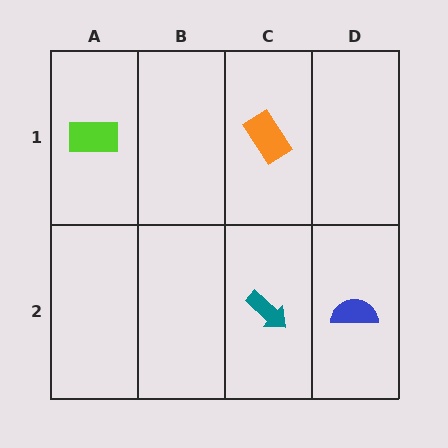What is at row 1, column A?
A lime rectangle.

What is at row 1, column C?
An orange rectangle.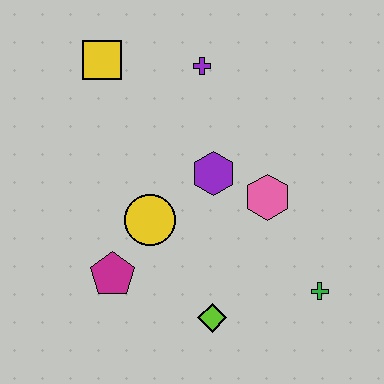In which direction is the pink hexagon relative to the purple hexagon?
The pink hexagon is to the right of the purple hexagon.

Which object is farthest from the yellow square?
The green cross is farthest from the yellow square.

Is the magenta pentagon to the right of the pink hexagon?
No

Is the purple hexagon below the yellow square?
Yes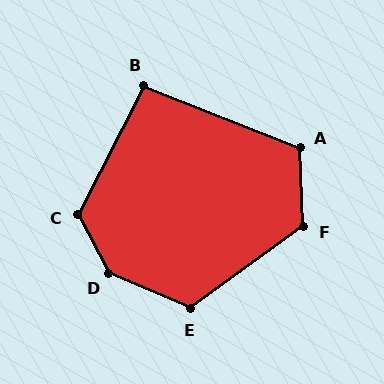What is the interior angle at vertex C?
Approximately 125 degrees (obtuse).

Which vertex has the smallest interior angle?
B, at approximately 96 degrees.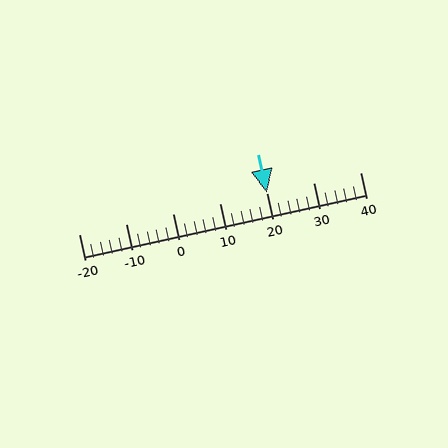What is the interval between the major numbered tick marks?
The major tick marks are spaced 10 units apart.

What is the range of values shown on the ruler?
The ruler shows values from -20 to 40.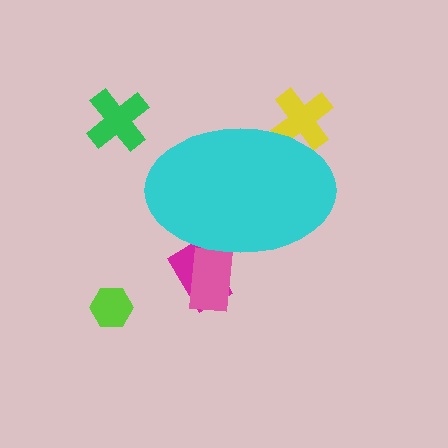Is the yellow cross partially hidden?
Yes, the yellow cross is partially hidden behind the cyan ellipse.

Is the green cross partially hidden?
No, the green cross is fully visible.